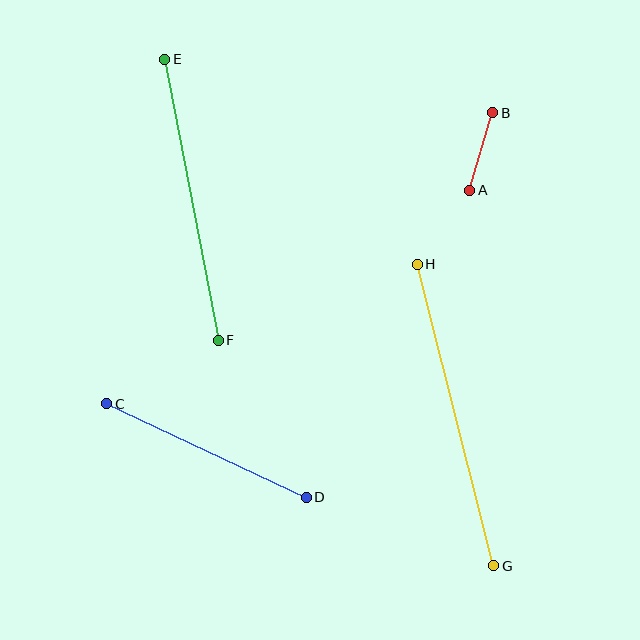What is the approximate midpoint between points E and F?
The midpoint is at approximately (192, 200) pixels.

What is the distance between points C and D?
The distance is approximately 220 pixels.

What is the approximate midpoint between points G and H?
The midpoint is at approximately (456, 415) pixels.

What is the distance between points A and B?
The distance is approximately 81 pixels.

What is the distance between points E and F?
The distance is approximately 286 pixels.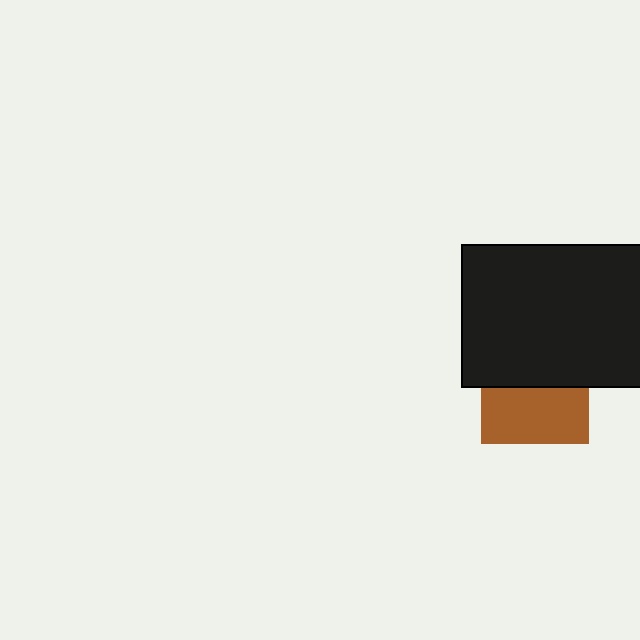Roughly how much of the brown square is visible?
About half of it is visible (roughly 52%).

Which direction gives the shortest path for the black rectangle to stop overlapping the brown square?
Moving up gives the shortest separation.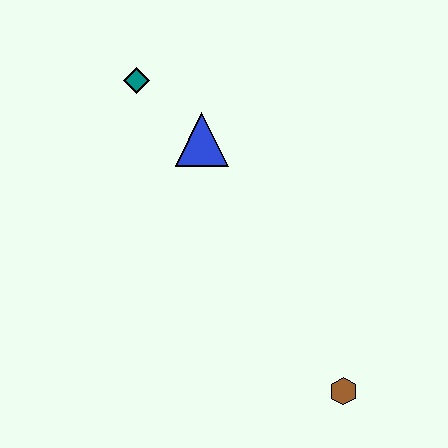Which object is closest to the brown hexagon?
The blue triangle is closest to the brown hexagon.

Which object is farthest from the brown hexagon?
The teal diamond is farthest from the brown hexagon.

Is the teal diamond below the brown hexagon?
No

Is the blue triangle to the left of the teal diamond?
No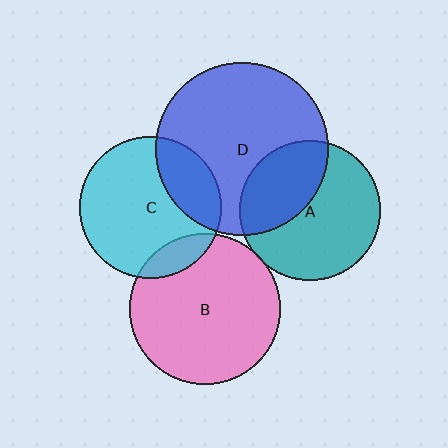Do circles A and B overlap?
Yes.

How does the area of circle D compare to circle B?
Approximately 1.3 times.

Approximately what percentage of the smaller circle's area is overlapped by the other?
Approximately 5%.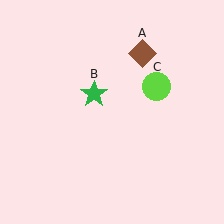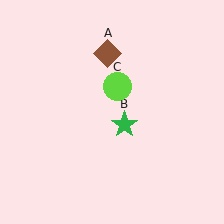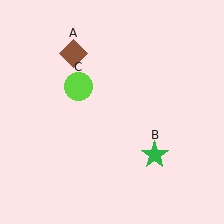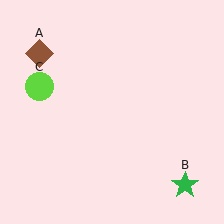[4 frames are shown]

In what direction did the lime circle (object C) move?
The lime circle (object C) moved left.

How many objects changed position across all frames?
3 objects changed position: brown diamond (object A), green star (object B), lime circle (object C).